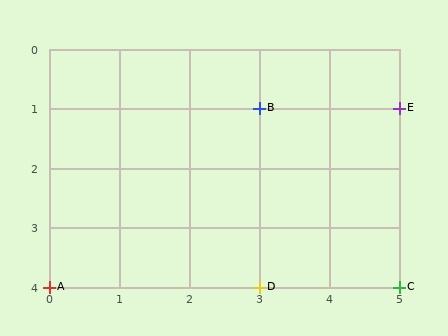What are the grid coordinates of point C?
Point C is at grid coordinates (5, 4).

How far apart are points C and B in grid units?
Points C and B are 2 columns and 3 rows apart (about 3.6 grid units diagonally).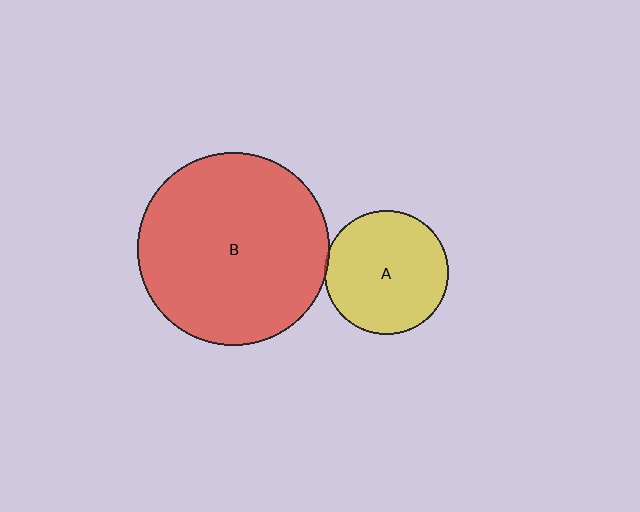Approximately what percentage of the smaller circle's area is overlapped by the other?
Approximately 5%.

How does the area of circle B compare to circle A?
Approximately 2.4 times.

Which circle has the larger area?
Circle B (red).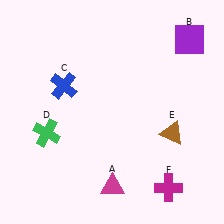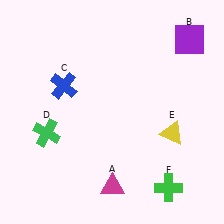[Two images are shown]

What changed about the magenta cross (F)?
In Image 1, F is magenta. In Image 2, it changed to green.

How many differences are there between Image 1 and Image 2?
There are 2 differences between the two images.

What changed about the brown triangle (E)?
In Image 1, E is brown. In Image 2, it changed to yellow.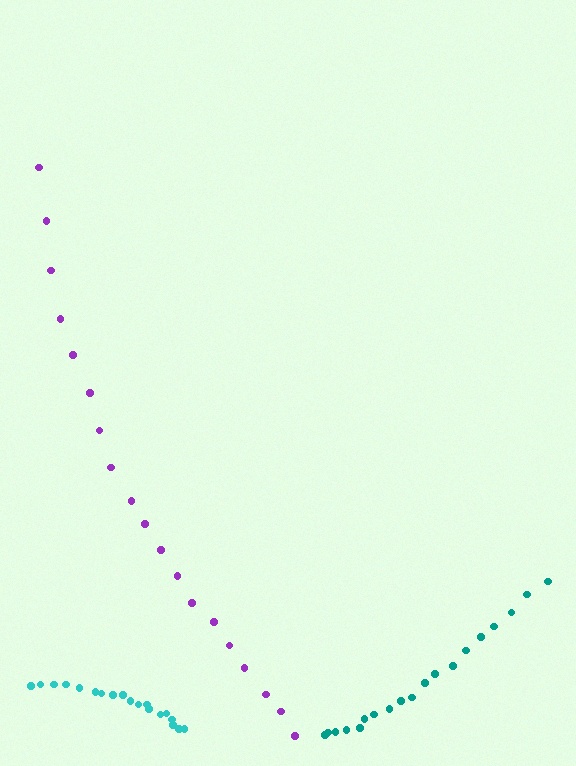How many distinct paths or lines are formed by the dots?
There are 3 distinct paths.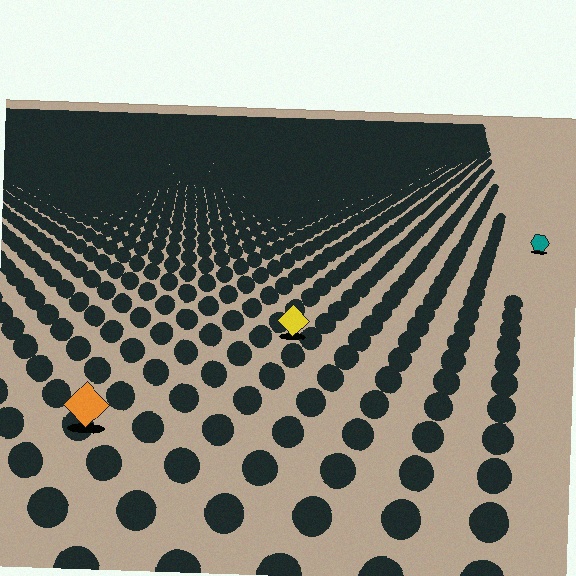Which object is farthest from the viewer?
The teal hexagon is farthest from the viewer. It appears smaller and the ground texture around it is denser.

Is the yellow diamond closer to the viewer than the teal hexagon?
Yes. The yellow diamond is closer — you can tell from the texture gradient: the ground texture is coarser near it.